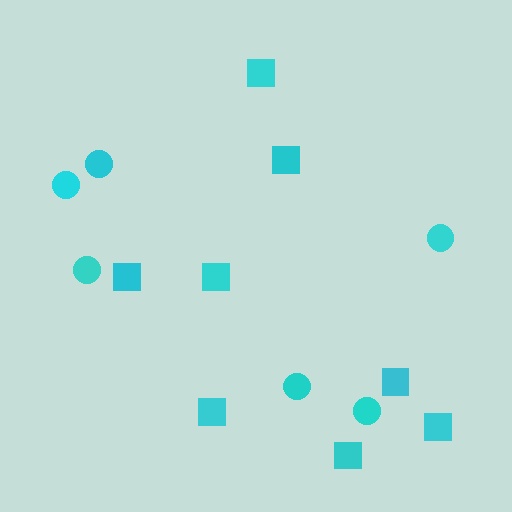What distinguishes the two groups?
There are 2 groups: one group of circles (6) and one group of squares (8).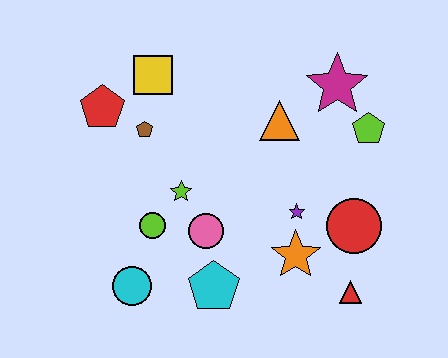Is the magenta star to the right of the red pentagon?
Yes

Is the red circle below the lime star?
Yes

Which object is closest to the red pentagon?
The brown pentagon is closest to the red pentagon.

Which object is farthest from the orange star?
The red pentagon is farthest from the orange star.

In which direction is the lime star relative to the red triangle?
The lime star is to the left of the red triangle.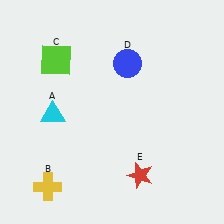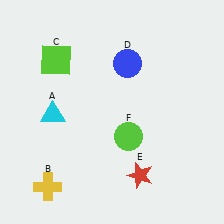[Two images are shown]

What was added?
A lime circle (F) was added in Image 2.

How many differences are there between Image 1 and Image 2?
There is 1 difference between the two images.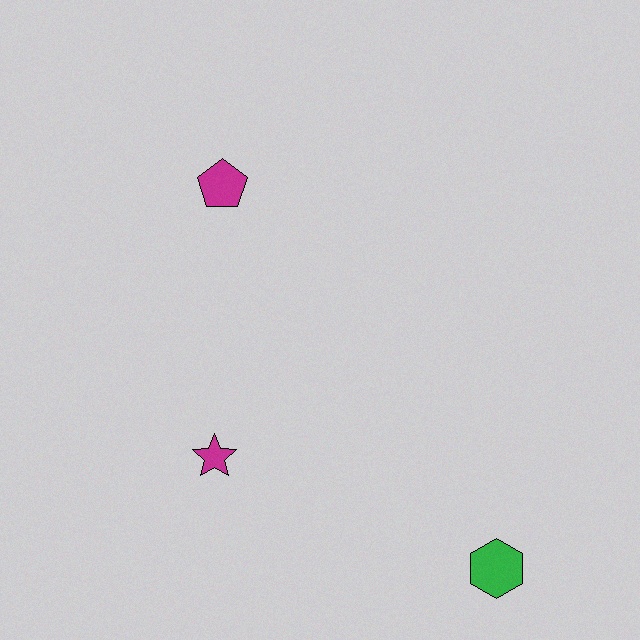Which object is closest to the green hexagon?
The magenta star is closest to the green hexagon.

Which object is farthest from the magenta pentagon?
The green hexagon is farthest from the magenta pentagon.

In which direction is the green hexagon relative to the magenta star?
The green hexagon is to the right of the magenta star.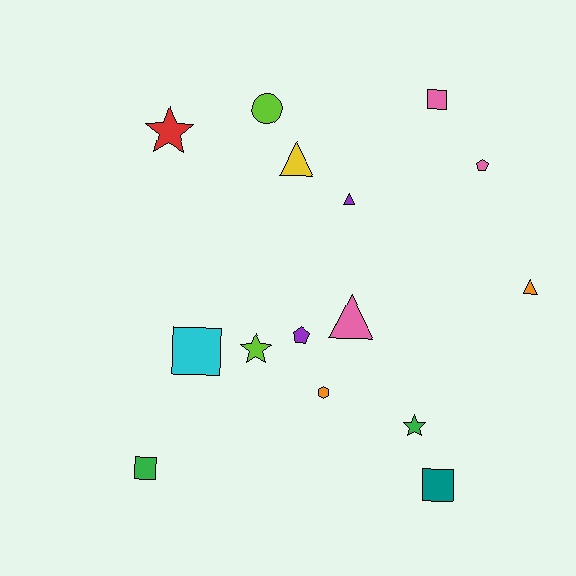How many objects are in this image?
There are 15 objects.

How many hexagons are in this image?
There is 1 hexagon.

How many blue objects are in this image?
There are no blue objects.